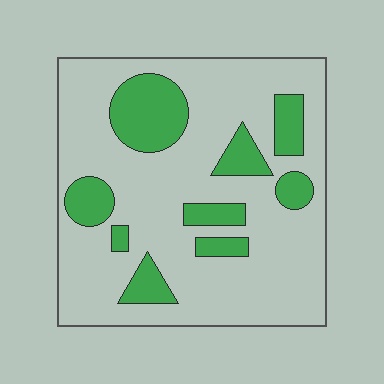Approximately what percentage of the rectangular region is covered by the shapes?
Approximately 25%.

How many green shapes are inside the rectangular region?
9.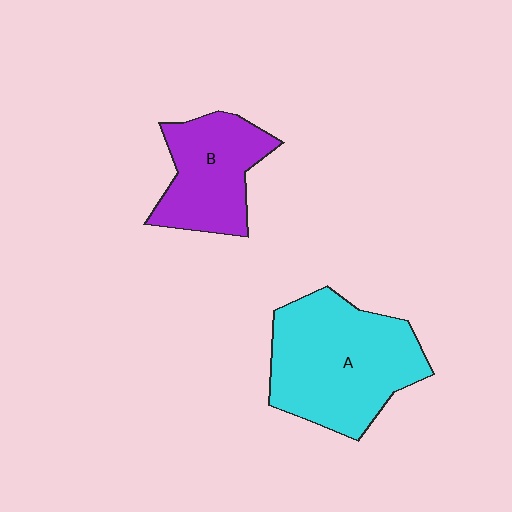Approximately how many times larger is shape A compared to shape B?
Approximately 1.6 times.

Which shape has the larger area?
Shape A (cyan).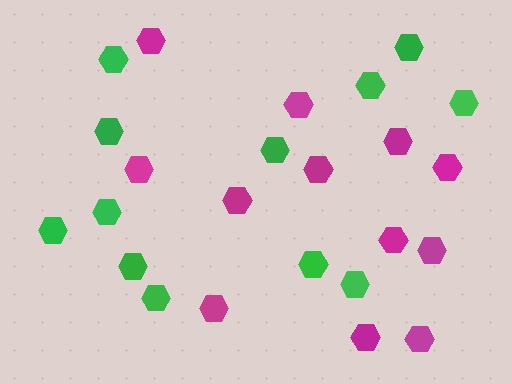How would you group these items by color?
There are 2 groups: one group of magenta hexagons (12) and one group of green hexagons (12).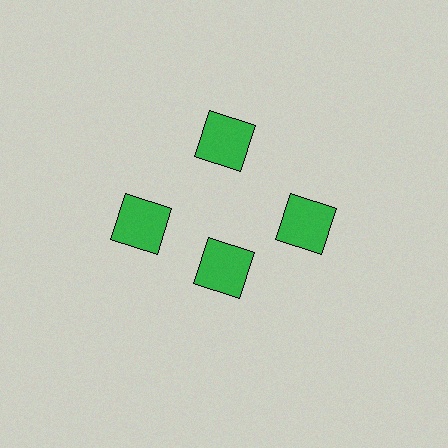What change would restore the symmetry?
The symmetry would be restored by moving it outward, back onto the ring so that all 4 squares sit at equal angles and equal distance from the center.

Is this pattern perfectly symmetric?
No. The 4 green squares are arranged in a ring, but one element near the 6 o'clock position is pulled inward toward the center, breaking the 4-fold rotational symmetry.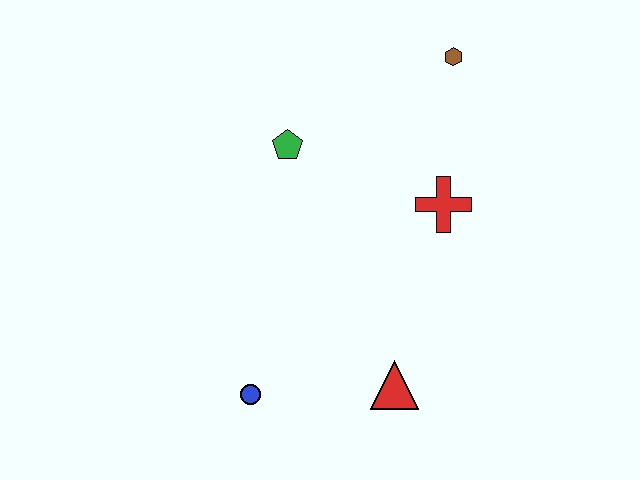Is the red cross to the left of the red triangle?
No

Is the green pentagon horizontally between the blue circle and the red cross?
Yes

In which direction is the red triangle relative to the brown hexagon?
The red triangle is below the brown hexagon.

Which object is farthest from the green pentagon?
The red triangle is farthest from the green pentagon.